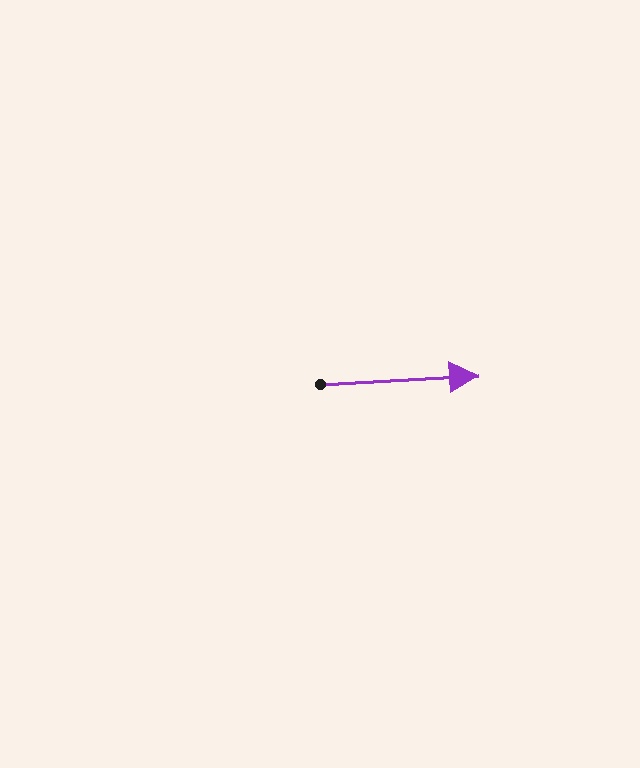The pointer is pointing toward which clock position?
Roughly 3 o'clock.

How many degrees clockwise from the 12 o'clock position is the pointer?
Approximately 87 degrees.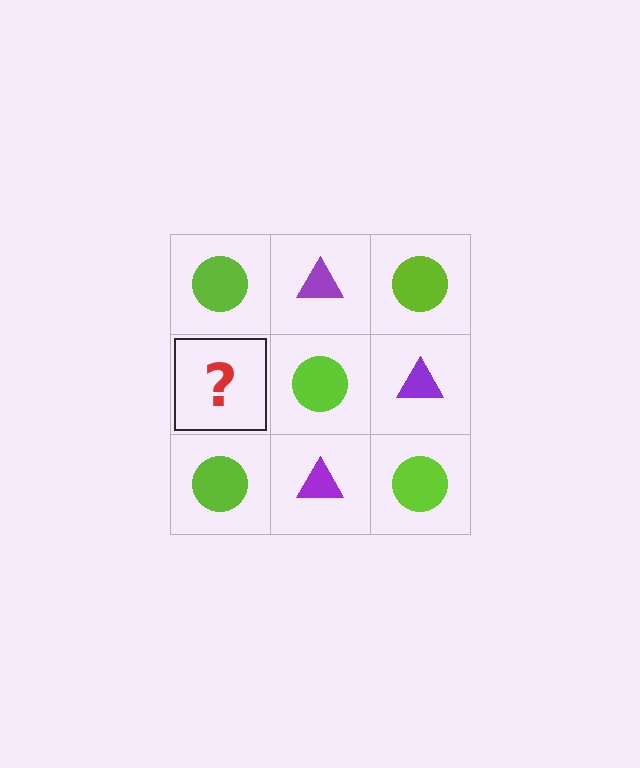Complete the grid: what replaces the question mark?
The question mark should be replaced with a purple triangle.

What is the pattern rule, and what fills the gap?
The rule is that it alternates lime circle and purple triangle in a checkerboard pattern. The gap should be filled with a purple triangle.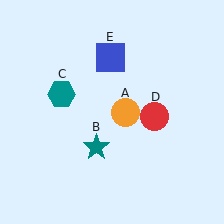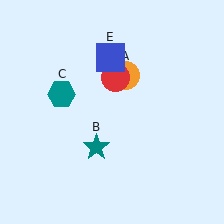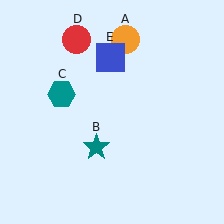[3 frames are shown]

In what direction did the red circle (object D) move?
The red circle (object D) moved up and to the left.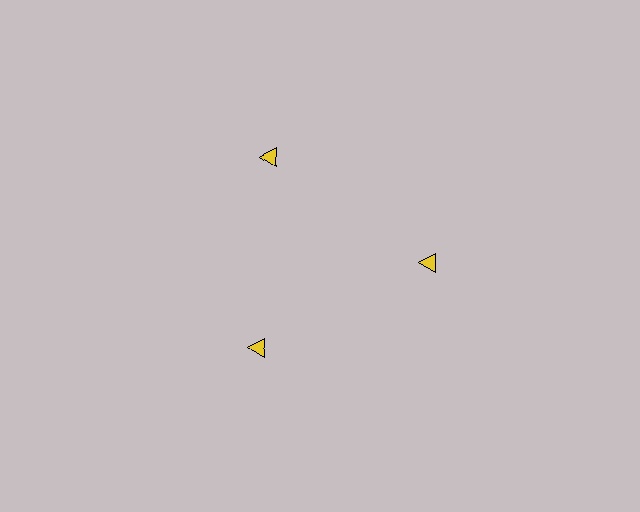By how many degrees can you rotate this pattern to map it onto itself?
The pattern maps onto itself every 120 degrees of rotation.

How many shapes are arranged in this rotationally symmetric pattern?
There are 3 shapes, arranged in 3 groups of 1.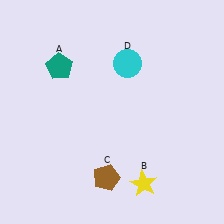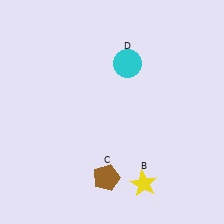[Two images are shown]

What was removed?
The teal pentagon (A) was removed in Image 2.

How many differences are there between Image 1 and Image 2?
There is 1 difference between the two images.